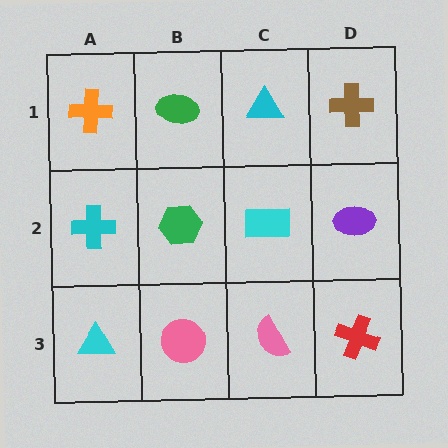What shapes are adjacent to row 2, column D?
A brown cross (row 1, column D), a red cross (row 3, column D), a cyan rectangle (row 2, column C).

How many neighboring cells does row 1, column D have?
2.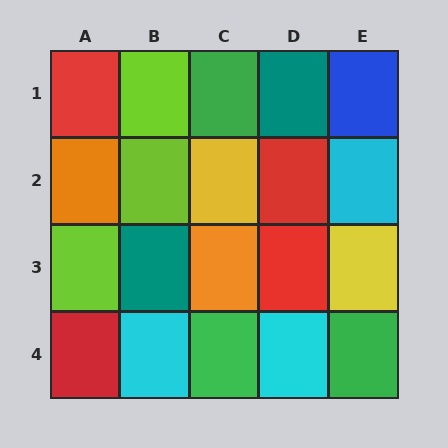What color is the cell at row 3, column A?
Lime.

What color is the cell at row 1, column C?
Green.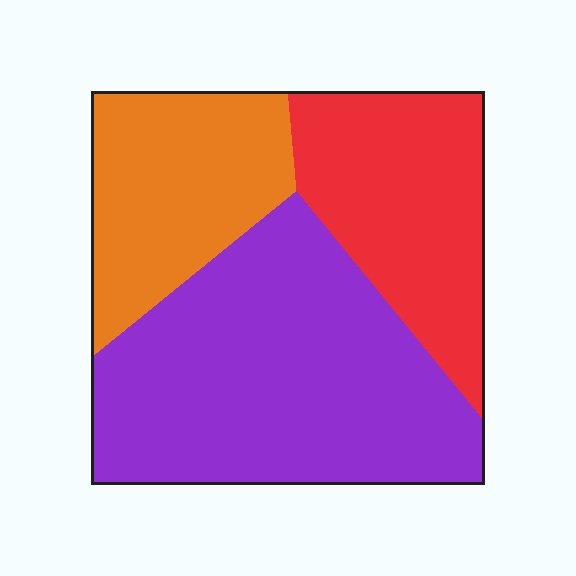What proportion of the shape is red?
Red takes up between a quarter and a half of the shape.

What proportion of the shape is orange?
Orange takes up about one quarter (1/4) of the shape.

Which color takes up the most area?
Purple, at roughly 50%.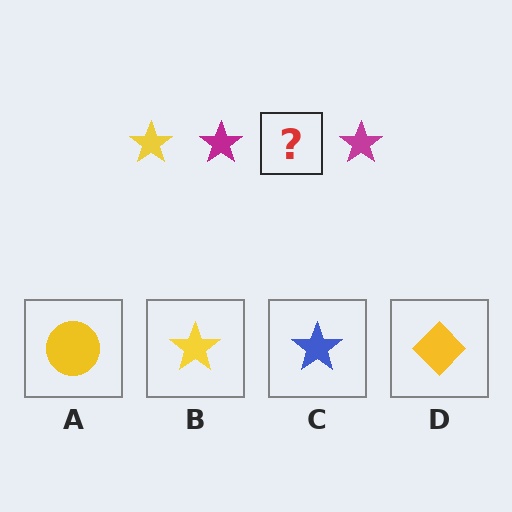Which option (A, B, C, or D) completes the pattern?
B.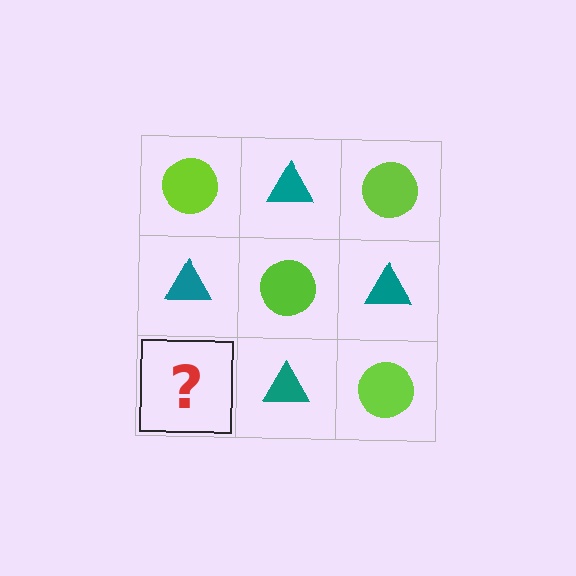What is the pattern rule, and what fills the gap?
The rule is that it alternates lime circle and teal triangle in a checkerboard pattern. The gap should be filled with a lime circle.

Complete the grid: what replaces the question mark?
The question mark should be replaced with a lime circle.